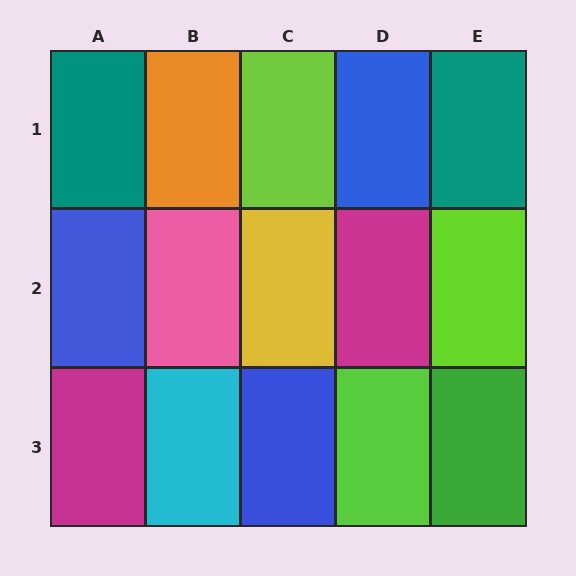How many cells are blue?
3 cells are blue.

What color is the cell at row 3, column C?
Blue.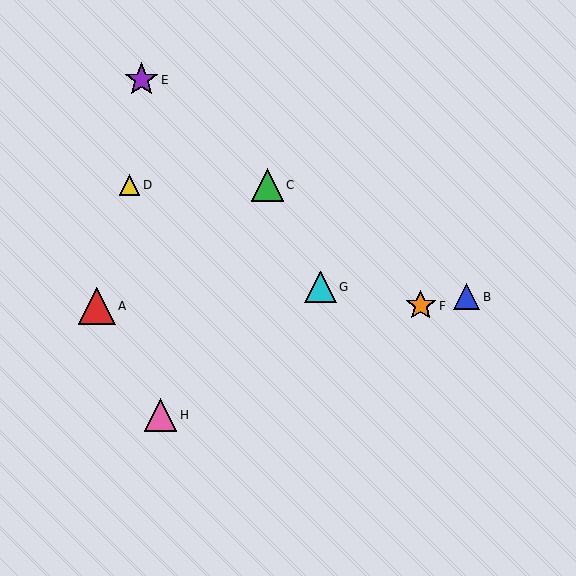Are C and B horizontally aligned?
No, C is at y≈185 and B is at y≈297.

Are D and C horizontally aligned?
Yes, both are at y≈185.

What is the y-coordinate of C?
Object C is at y≈185.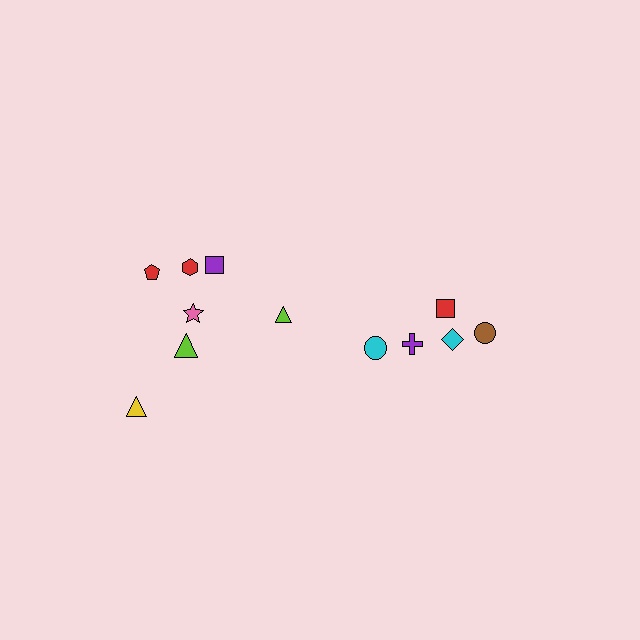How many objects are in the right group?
There are 5 objects.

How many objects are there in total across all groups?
There are 12 objects.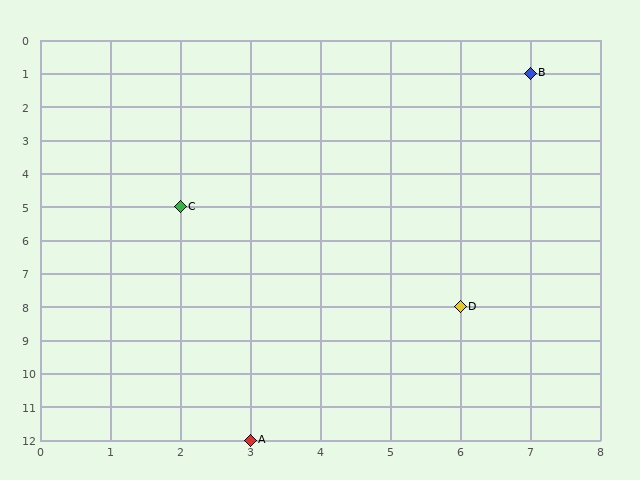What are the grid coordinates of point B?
Point B is at grid coordinates (7, 1).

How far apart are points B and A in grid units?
Points B and A are 4 columns and 11 rows apart (about 11.7 grid units diagonally).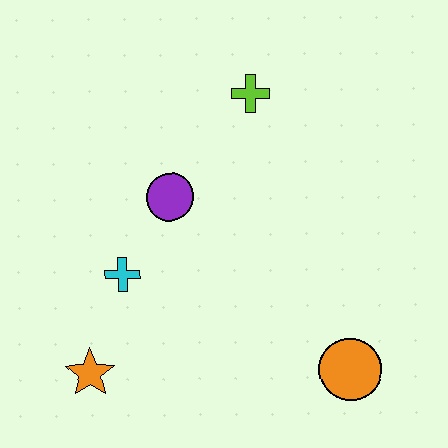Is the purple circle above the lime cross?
No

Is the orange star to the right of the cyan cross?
No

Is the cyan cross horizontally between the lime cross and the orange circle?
No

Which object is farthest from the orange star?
The lime cross is farthest from the orange star.